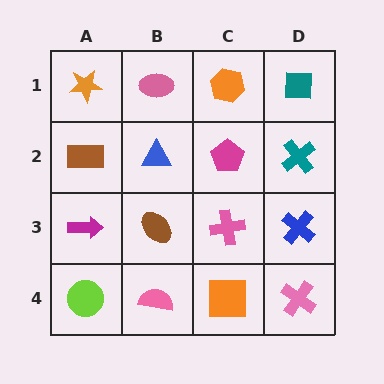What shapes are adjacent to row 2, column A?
An orange star (row 1, column A), a magenta arrow (row 3, column A), a blue triangle (row 2, column B).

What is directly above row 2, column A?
An orange star.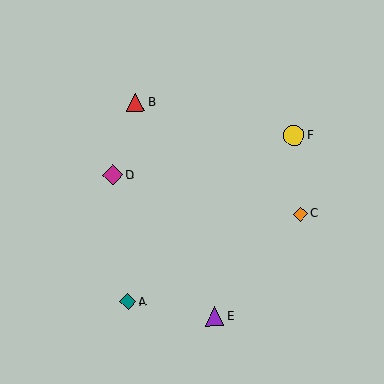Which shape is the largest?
The yellow circle (labeled F) is the largest.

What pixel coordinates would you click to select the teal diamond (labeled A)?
Click at (128, 302) to select the teal diamond A.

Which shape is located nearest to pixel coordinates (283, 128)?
The yellow circle (labeled F) at (294, 135) is nearest to that location.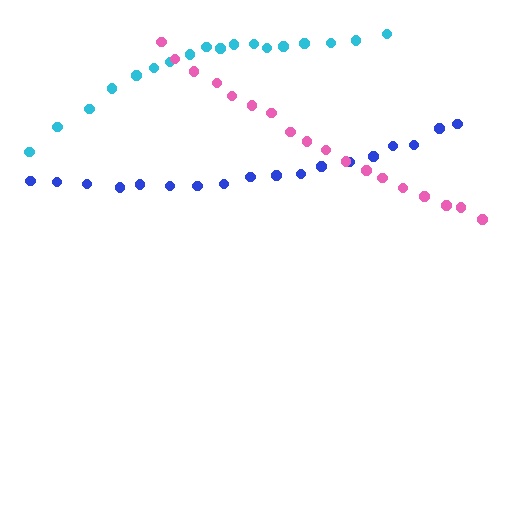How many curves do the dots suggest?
There are 3 distinct paths.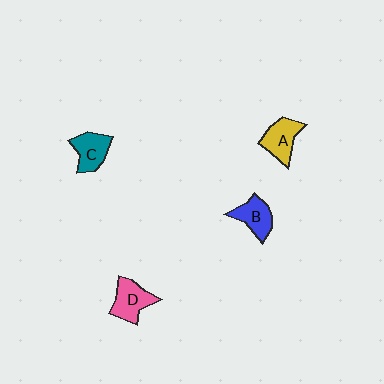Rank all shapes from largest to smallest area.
From largest to smallest: D (pink), A (yellow), C (teal), B (blue).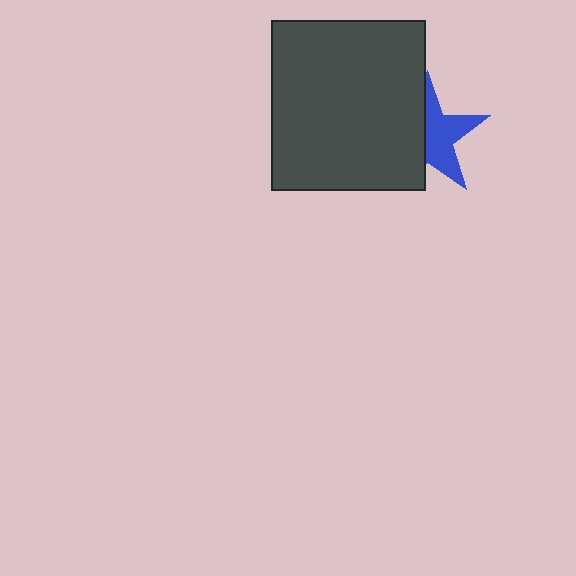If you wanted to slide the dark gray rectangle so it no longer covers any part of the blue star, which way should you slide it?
Slide it left — that is the most direct way to separate the two shapes.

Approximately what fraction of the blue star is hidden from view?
Roughly 47% of the blue star is hidden behind the dark gray rectangle.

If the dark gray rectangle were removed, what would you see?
You would see the complete blue star.